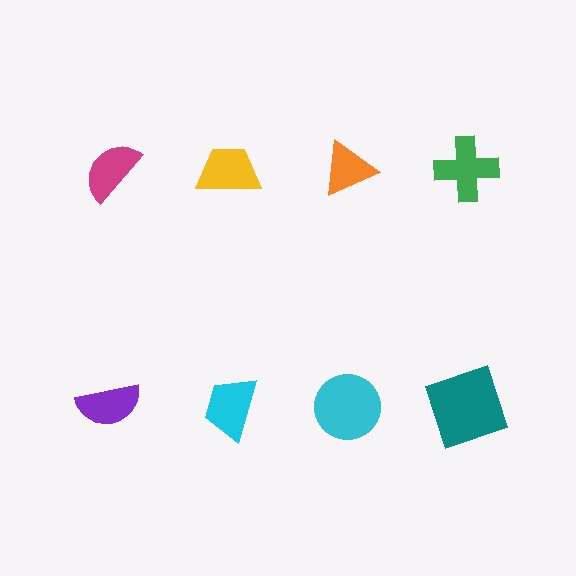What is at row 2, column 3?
A cyan circle.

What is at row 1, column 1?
A magenta semicircle.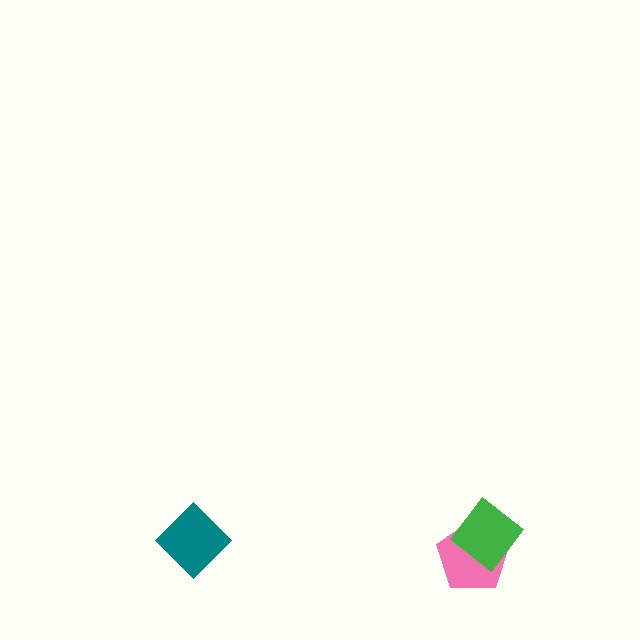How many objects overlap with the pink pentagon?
1 object overlaps with the pink pentagon.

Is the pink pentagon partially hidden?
Yes, it is partially covered by another shape.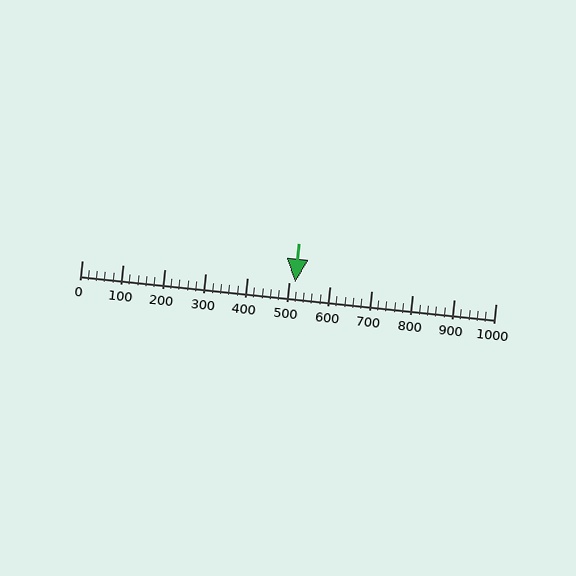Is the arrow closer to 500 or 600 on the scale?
The arrow is closer to 500.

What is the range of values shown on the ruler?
The ruler shows values from 0 to 1000.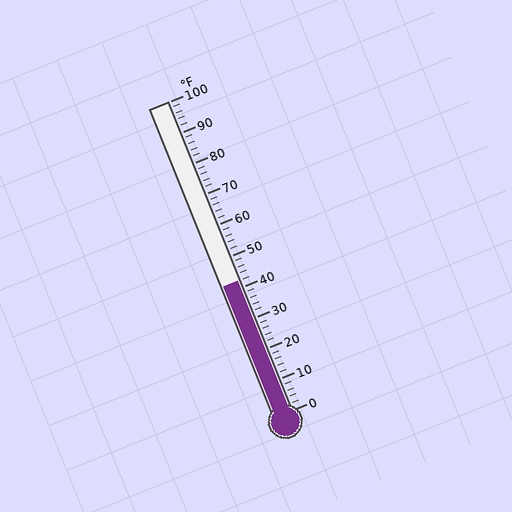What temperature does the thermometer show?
The thermometer shows approximately 42°F.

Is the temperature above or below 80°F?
The temperature is below 80°F.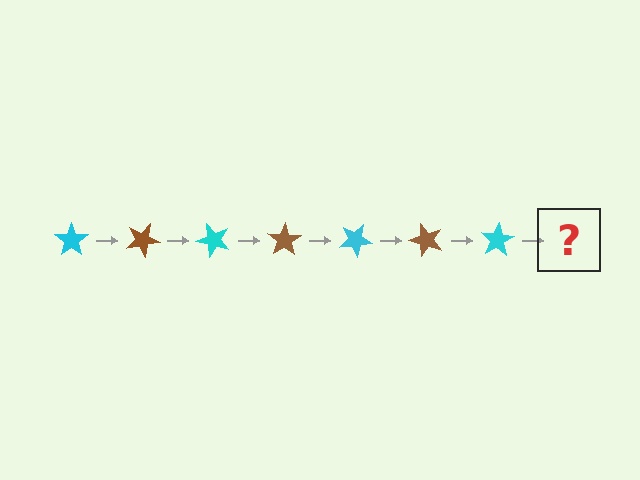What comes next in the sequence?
The next element should be a brown star, rotated 175 degrees from the start.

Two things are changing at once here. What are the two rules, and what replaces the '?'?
The two rules are that it rotates 25 degrees each step and the color cycles through cyan and brown. The '?' should be a brown star, rotated 175 degrees from the start.